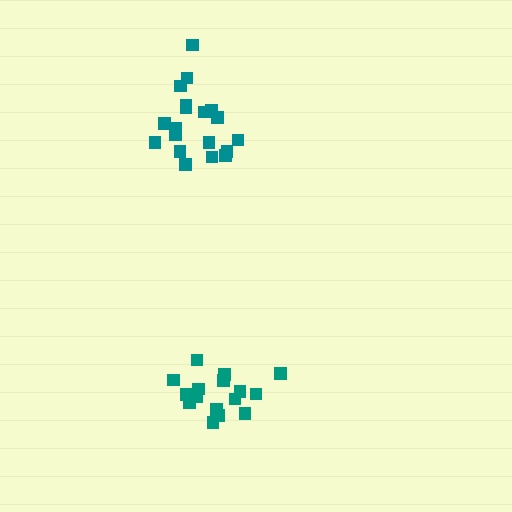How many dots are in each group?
Group 1: 16 dots, Group 2: 19 dots (35 total).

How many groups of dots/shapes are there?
There are 2 groups.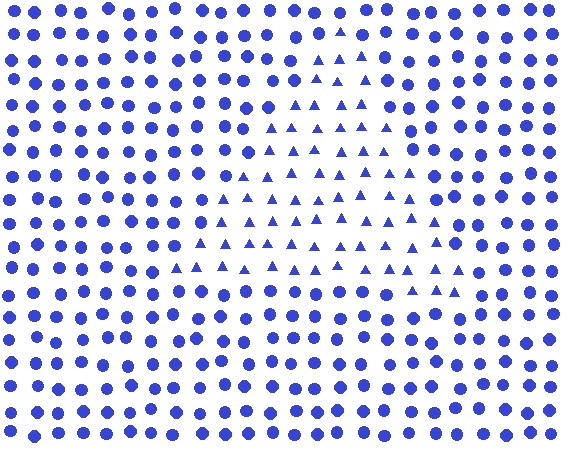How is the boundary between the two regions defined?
The boundary is defined by a change in element shape: triangles inside vs. circles outside. All elements share the same color and spacing.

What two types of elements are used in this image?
The image uses triangles inside the triangle region and circles outside it.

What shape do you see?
I see a triangle.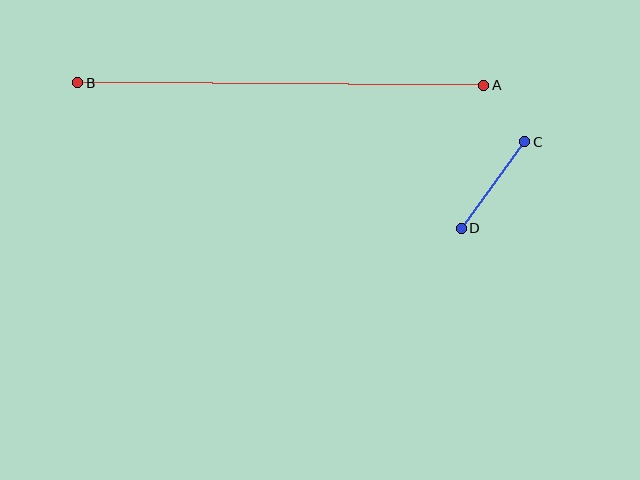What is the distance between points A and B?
The distance is approximately 406 pixels.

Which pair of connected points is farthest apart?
Points A and B are farthest apart.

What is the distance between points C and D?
The distance is approximately 108 pixels.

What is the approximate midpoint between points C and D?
The midpoint is at approximately (493, 185) pixels.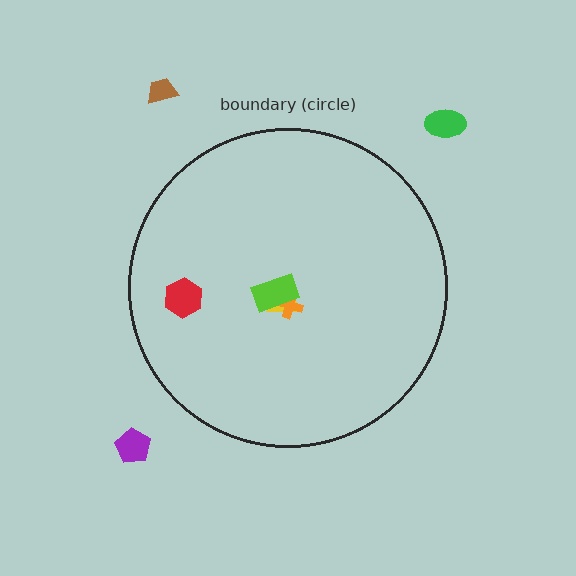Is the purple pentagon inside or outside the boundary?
Outside.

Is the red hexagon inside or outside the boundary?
Inside.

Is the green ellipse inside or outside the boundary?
Outside.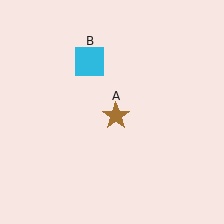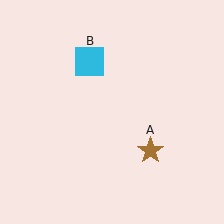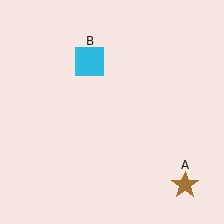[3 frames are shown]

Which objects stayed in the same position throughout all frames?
Cyan square (object B) remained stationary.